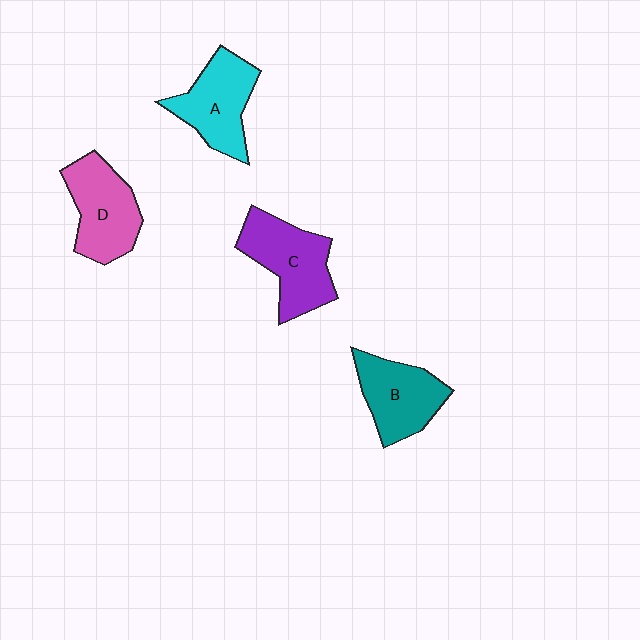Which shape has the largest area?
Shape C (purple).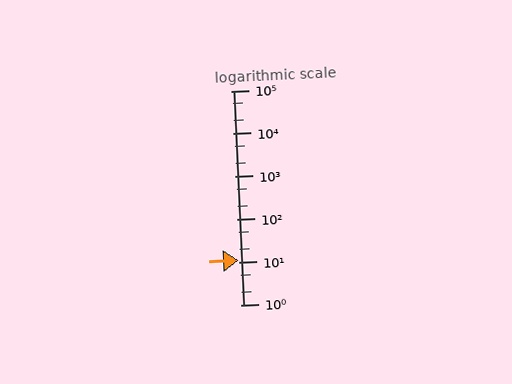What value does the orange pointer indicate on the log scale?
The pointer indicates approximately 11.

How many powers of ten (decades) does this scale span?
The scale spans 5 decades, from 1 to 100000.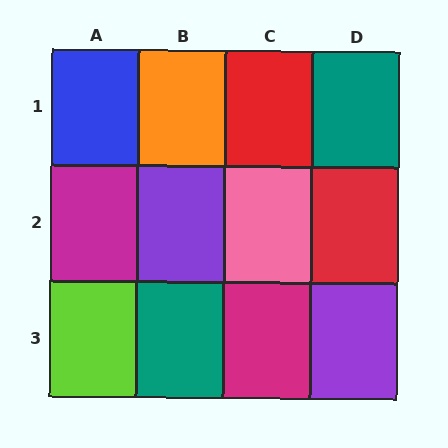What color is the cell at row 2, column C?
Pink.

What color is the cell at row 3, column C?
Magenta.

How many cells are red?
2 cells are red.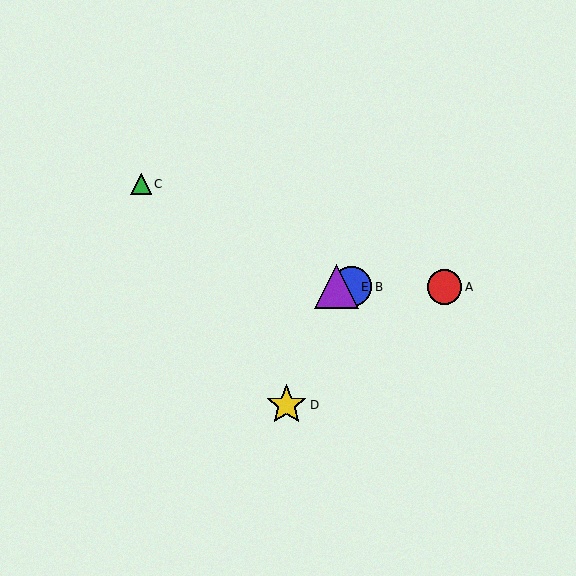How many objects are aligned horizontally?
3 objects (A, B, E) are aligned horizontally.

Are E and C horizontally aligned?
No, E is at y≈287 and C is at y≈184.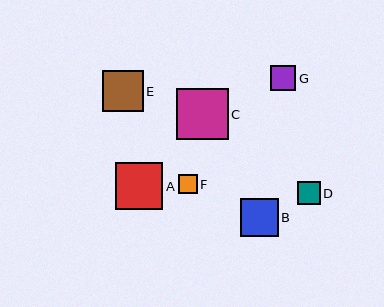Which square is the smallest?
Square F is the smallest with a size of approximately 19 pixels.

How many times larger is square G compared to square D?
Square G is approximately 1.1 times the size of square D.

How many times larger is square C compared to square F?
Square C is approximately 2.7 times the size of square F.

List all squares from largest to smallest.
From largest to smallest: C, A, E, B, G, D, F.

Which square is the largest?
Square C is the largest with a size of approximately 51 pixels.